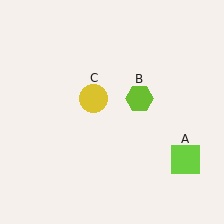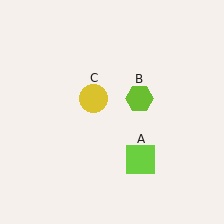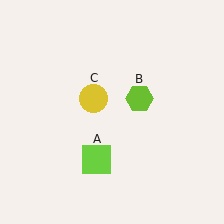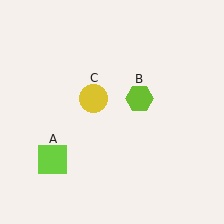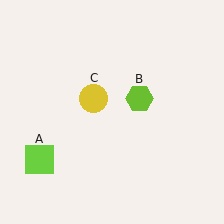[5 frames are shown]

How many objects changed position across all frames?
1 object changed position: lime square (object A).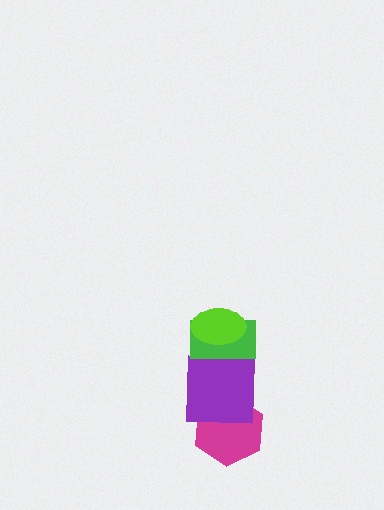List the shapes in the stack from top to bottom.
From top to bottom: the lime ellipse, the green rectangle, the purple square, the magenta hexagon.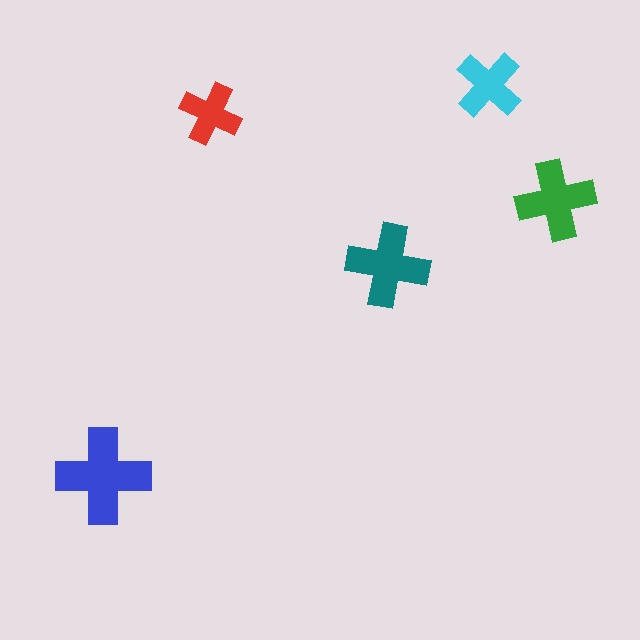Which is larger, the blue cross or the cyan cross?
The blue one.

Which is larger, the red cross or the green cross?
The green one.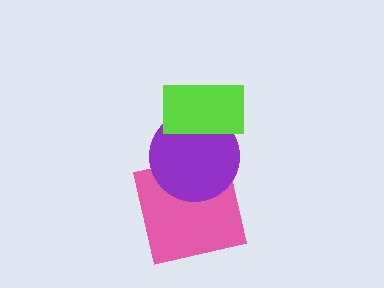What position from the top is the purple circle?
The purple circle is 2nd from the top.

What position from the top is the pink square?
The pink square is 3rd from the top.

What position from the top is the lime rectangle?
The lime rectangle is 1st from the top.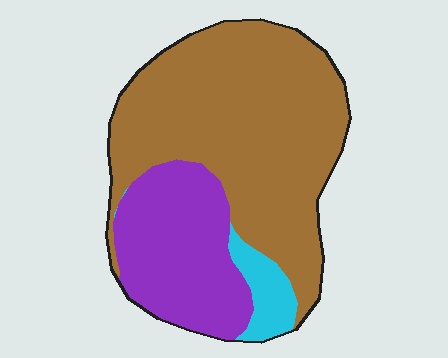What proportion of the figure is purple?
Purple covers about 30% of the figure.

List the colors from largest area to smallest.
From largest to smallest: brown, purple, cyan.